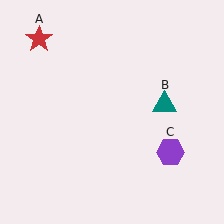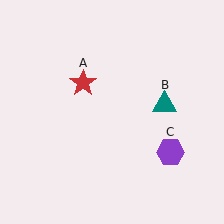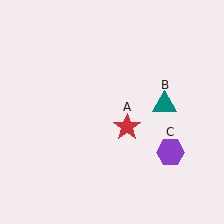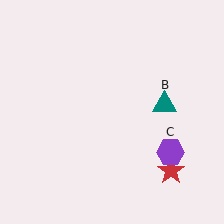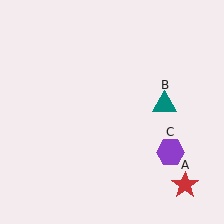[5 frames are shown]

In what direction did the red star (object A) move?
The red star (object A) moved down and to the right.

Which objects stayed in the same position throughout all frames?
Teal triangle (object B) and purple hexagon (object C) remained stationary.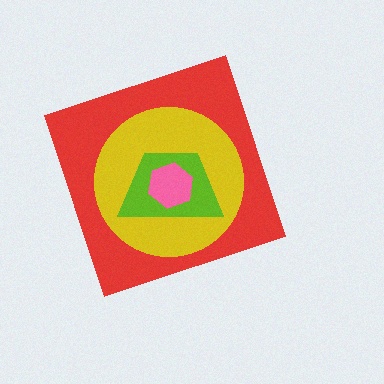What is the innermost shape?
The pink hexagon.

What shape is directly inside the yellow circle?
The lime trapezoid.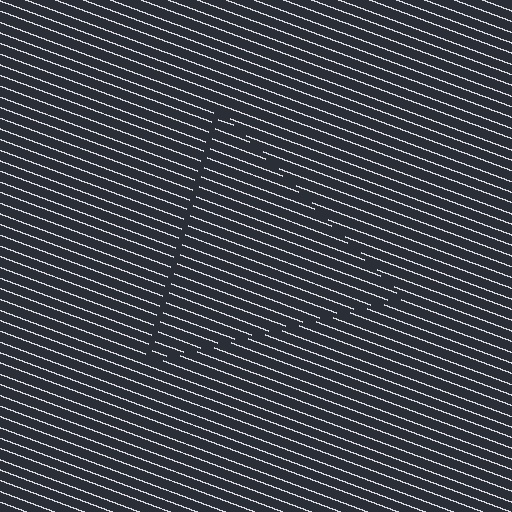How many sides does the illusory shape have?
3 sides — the line-ends trace a triangle.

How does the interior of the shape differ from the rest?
The interior of the shape contains the same grating, shifted by half a period — the contour is defined by the phase discontinuity where line-ends from the inner and outer gratings abut.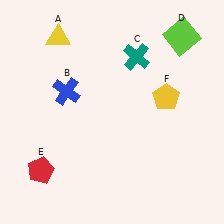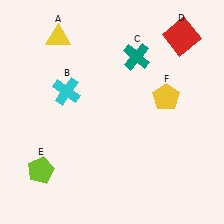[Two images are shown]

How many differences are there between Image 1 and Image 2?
There are 3 differences between the two images.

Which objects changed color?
B changed from blue to cyan. D changed from lime to red. E changed from red to lime.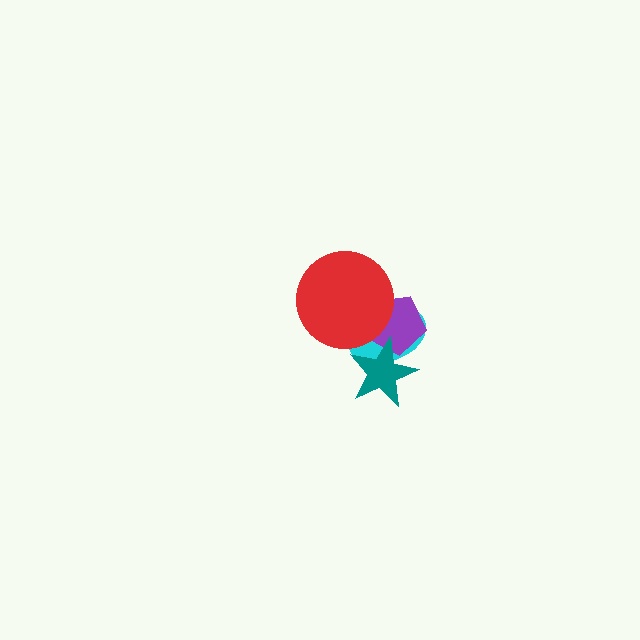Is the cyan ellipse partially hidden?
Yes, it is partially covered by another shape.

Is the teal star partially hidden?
No, no other shape covers it.